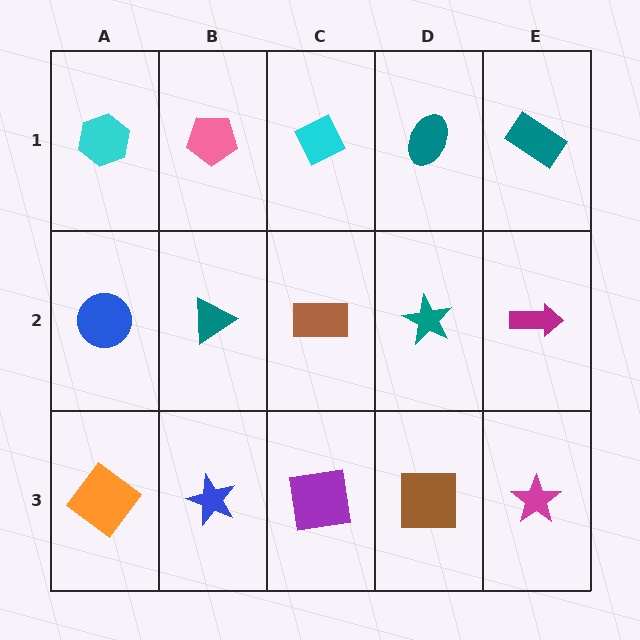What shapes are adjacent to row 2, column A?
A cyan hexagon (row 1, column A), an orange diamond (row 3, column A), a teal triangle (row 2, column B).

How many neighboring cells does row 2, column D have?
4.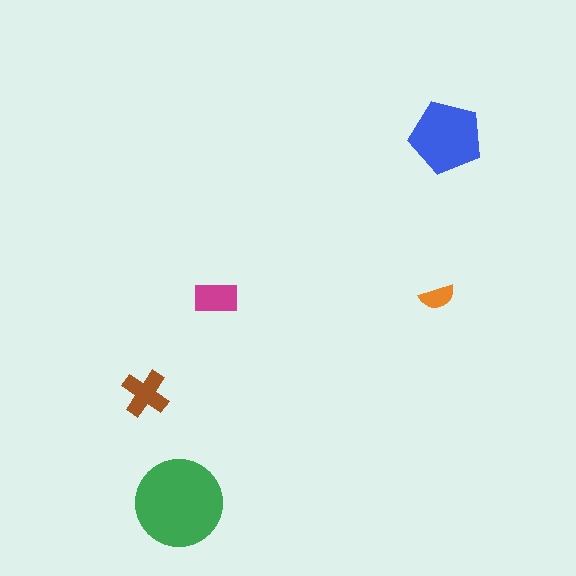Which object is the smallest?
The orange semicircle.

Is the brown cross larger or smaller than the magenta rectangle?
Larger.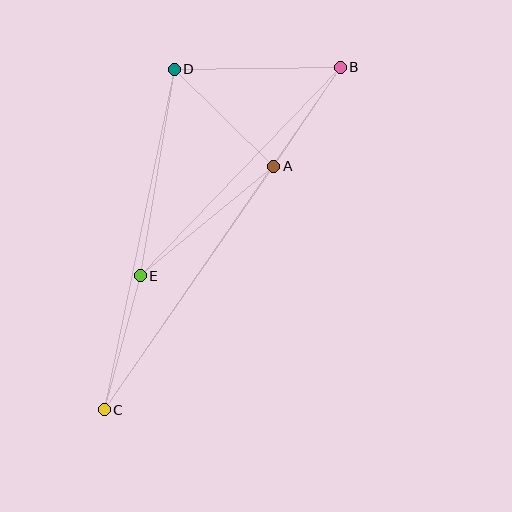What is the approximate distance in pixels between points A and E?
The distance between A and E is approximately 173 pixels.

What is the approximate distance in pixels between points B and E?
The distance between B and E is approximately 289 pixels.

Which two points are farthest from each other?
Points B and C are farthest from each other.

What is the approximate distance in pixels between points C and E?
The distance between C and E is approximately 139 pixels.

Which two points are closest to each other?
Points A and B are closest to each other.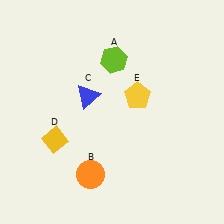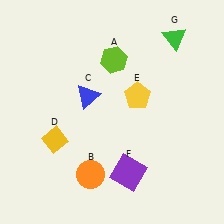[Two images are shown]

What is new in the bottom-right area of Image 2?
A purple square (F) was added in the bottom-right area of Image 2.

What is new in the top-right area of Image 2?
A green triangle (G) was added in the top-right area of Image 2.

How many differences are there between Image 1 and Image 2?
There are 2 differences between the two images.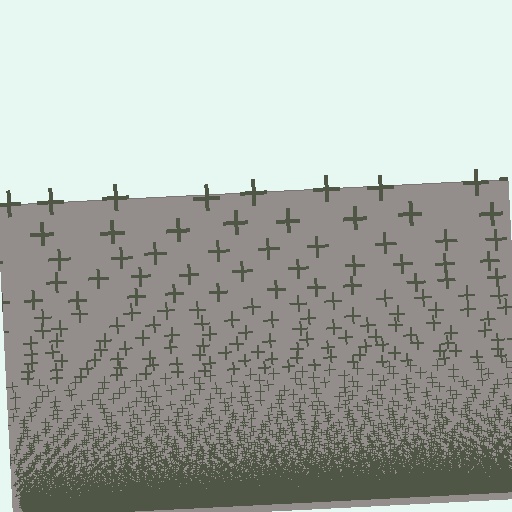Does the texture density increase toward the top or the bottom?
Density increases toward the bottom.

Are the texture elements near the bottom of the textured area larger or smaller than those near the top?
Smaller. The gradient is inverted — elements near the bottom are smaller and denser.